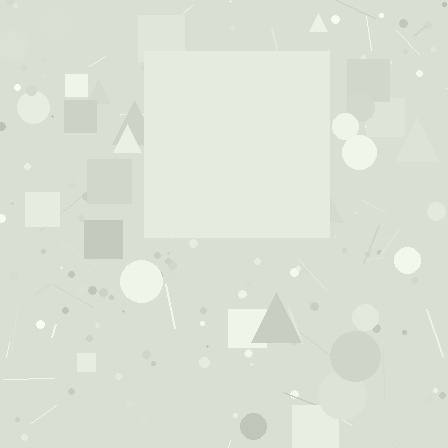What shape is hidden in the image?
A square is hidden in the image.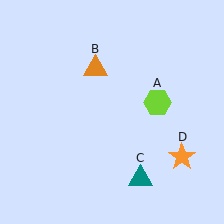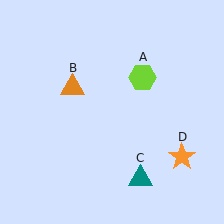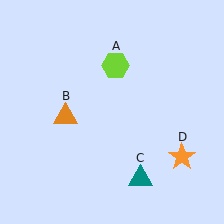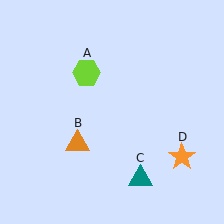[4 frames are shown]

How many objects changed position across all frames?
2 objects changed position: lime hexagon (object A), orange triangle (object B).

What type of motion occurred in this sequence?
The lime hexagon (object A), orange triangle (object B) rotated counterclockwise around the center of the scene.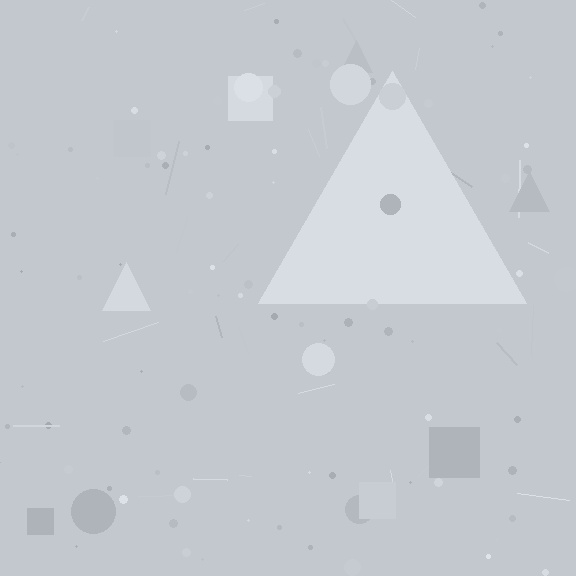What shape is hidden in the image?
A triangle is hidden in the image.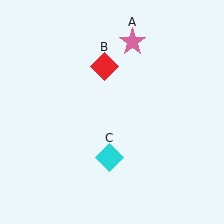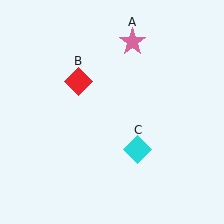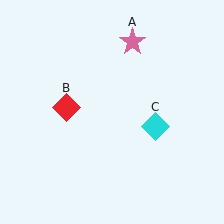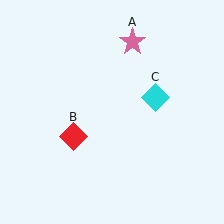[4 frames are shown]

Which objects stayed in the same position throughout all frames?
Pink star (object A) remained stationary.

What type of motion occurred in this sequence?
The red diamond (object B), cyan diamond (object C) rotated counterclockwise around the center of the scene.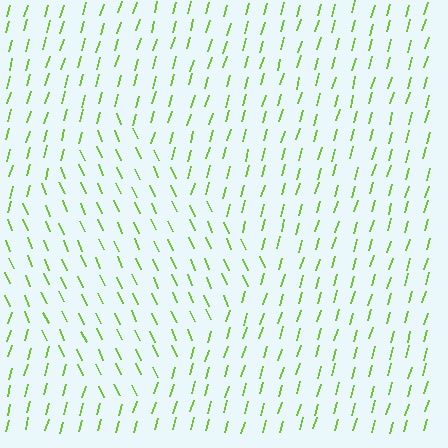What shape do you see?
I see a diamond.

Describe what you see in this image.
The image is filled with small lime line segments. A diamond region in the image has lines oriented differently from the surrounding lines, creating a visible texture boundary.